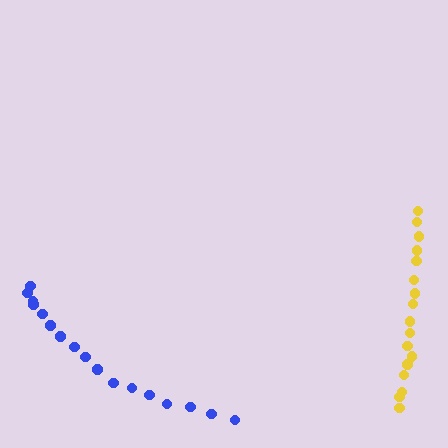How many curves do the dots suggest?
There are 2 distinct paths.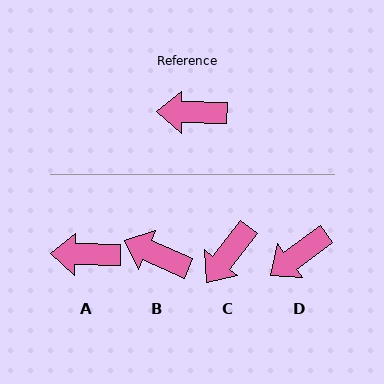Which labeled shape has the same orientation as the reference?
A.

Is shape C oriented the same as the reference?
No, it is off by about 53 degrees.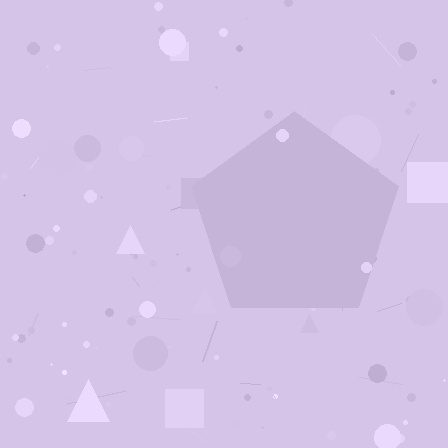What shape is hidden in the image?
A pentagon is hidden in the image.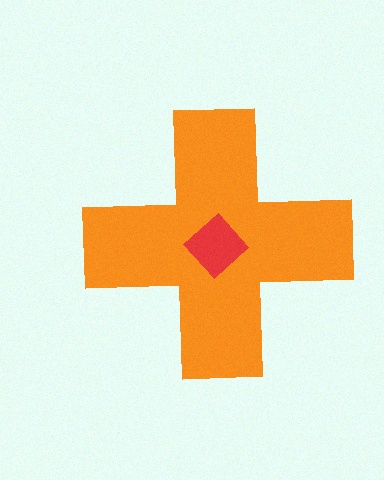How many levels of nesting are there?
2.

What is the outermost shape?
The orange cross.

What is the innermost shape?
The red diamond.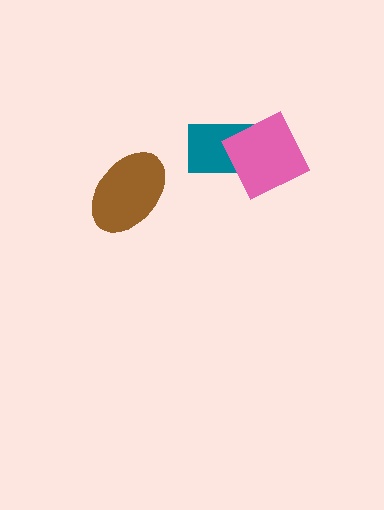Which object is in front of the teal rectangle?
The pink square is in front of the teal rectangle.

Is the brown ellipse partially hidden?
No, no other shape covers it.